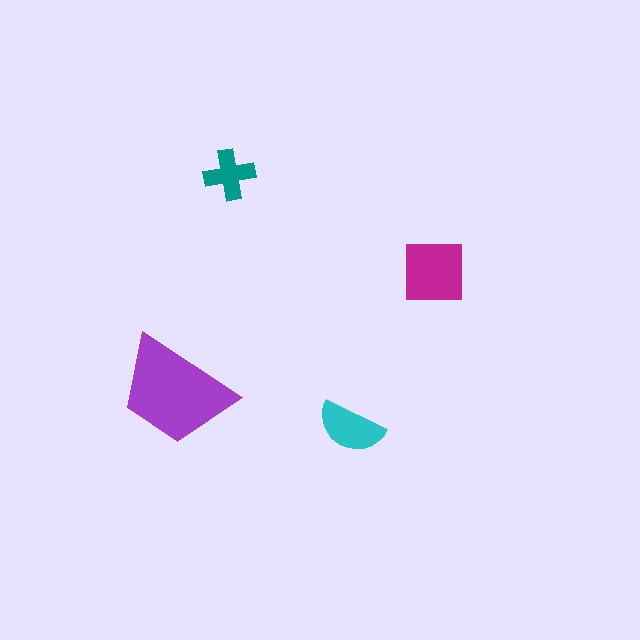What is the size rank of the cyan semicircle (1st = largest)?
3rd.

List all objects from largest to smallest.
The purple trapezoid, the magenta square, the cyan semicircle, the teal cross.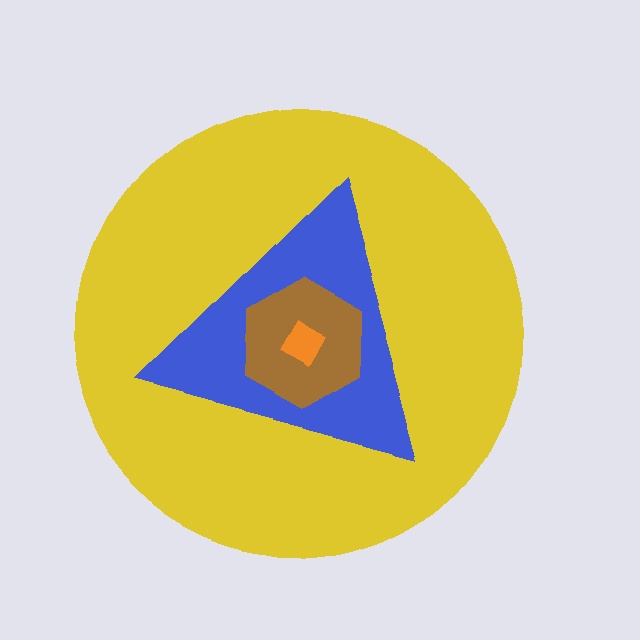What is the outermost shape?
The yellow circle.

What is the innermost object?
The orange square.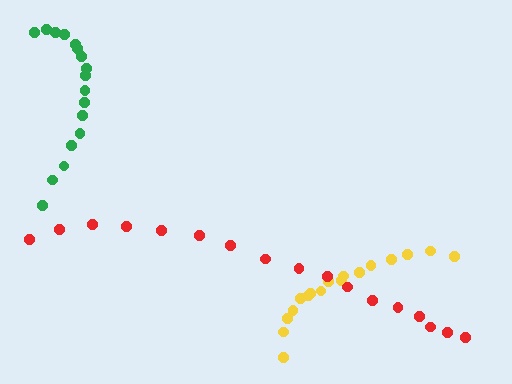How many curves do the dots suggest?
There are 3 distinct paths.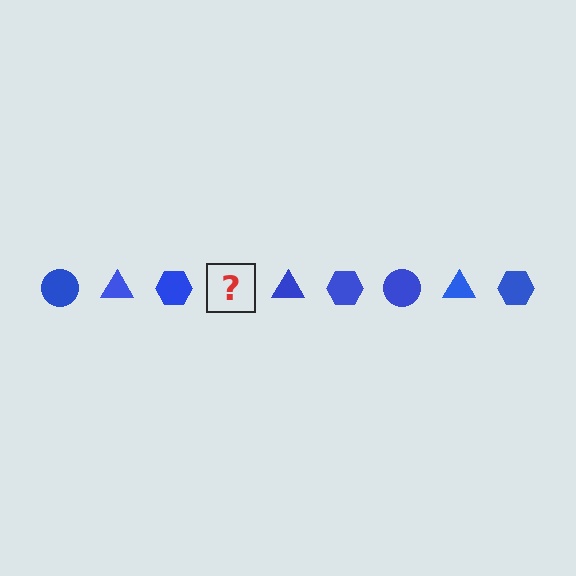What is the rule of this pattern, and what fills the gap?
The rule is that the pattern cycles through circle, triangle, hexagon shapes in blue. The gap should be filled with a blue circle.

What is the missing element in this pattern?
The missing element is a blue circle.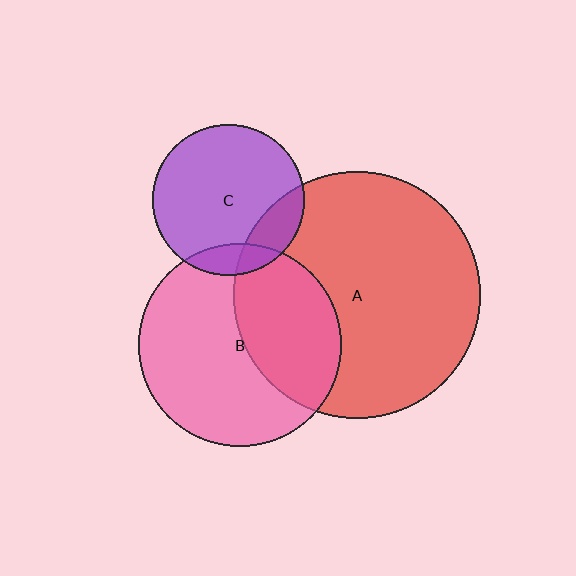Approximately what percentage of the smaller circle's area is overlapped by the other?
Approximately 40%.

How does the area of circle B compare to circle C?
Approximately 1.8 times.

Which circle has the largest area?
Circle A (red).